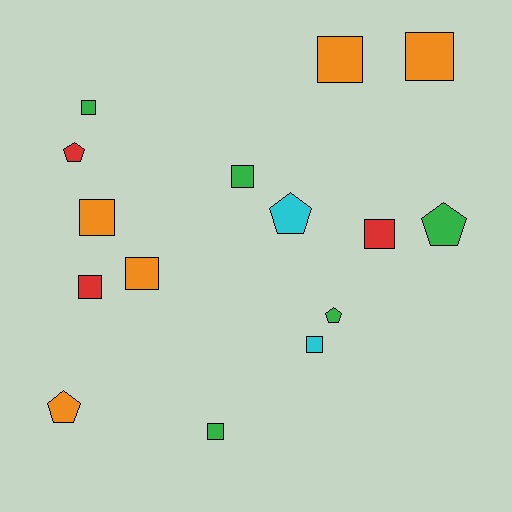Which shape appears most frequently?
Square, with 10 objects.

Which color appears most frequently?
Orange, with 5 objects.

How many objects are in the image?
There are 15 objects.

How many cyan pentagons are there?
There is 1 cyan pentagon.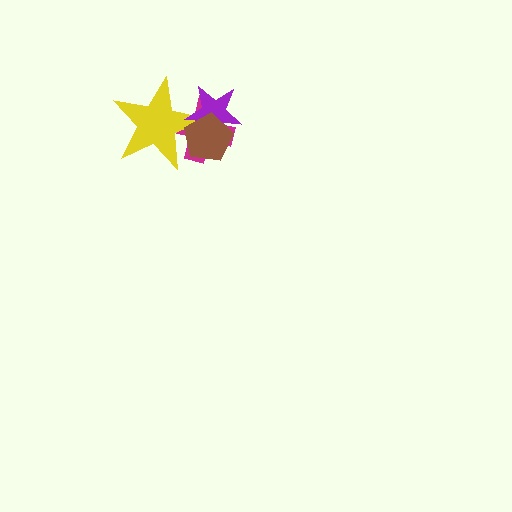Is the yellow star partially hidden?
Yes, it is partially covered by another shape.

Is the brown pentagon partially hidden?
No, no other shape covers it.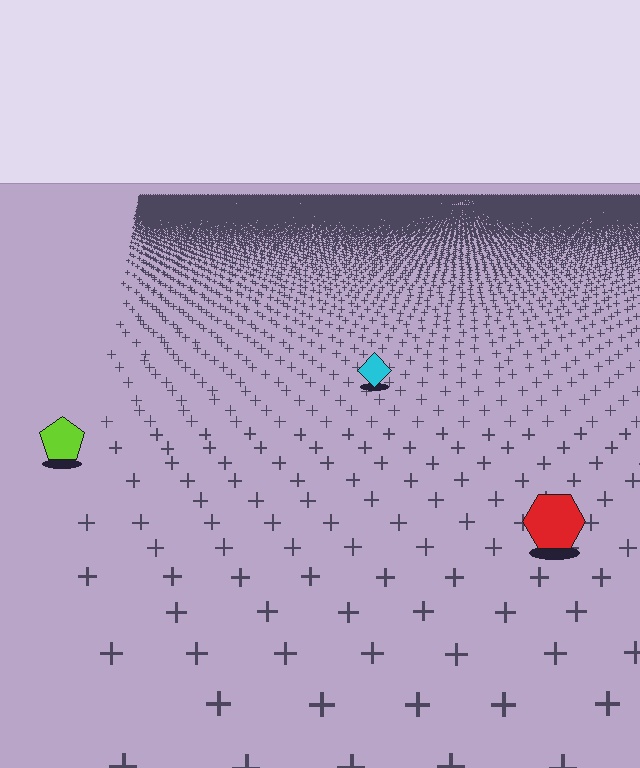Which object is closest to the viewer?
The red hexagon is closest. The texture marks near it are larger and more spread out.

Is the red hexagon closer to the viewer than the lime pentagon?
Yes. The red hexagon is closer — you can tell from the texture gradient: the ground texture is coarser near it.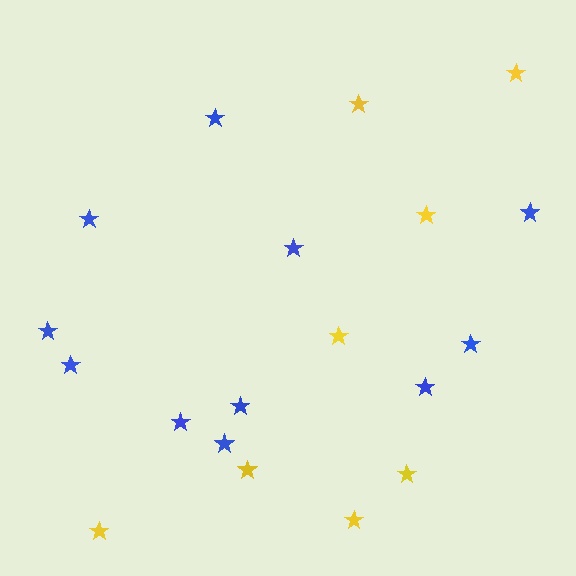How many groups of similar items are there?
There are 2 groups: one group of blue stars (11) and one group of yellow stars (8).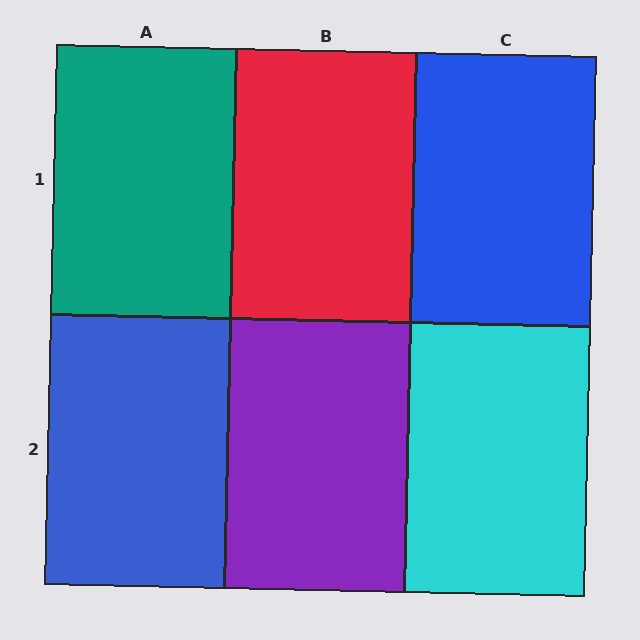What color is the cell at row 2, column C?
Cyan.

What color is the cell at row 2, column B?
Purple.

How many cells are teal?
1 cell is teal.